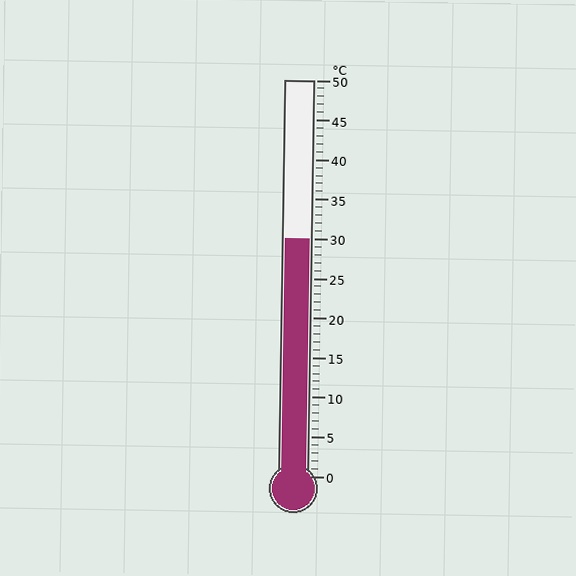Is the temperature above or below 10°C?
The temperature is above 10°C.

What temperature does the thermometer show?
The thermometer shows approximately 30°C.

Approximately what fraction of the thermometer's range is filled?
The thermometer is filled to approximately 60% of its range.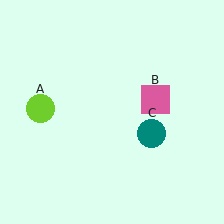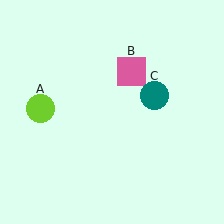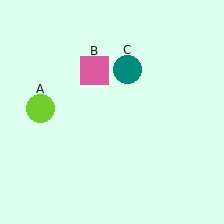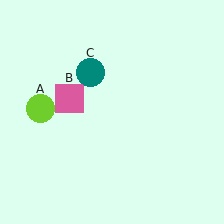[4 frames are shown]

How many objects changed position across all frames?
2 objects changed position: pink square (object B), teal circle (object C).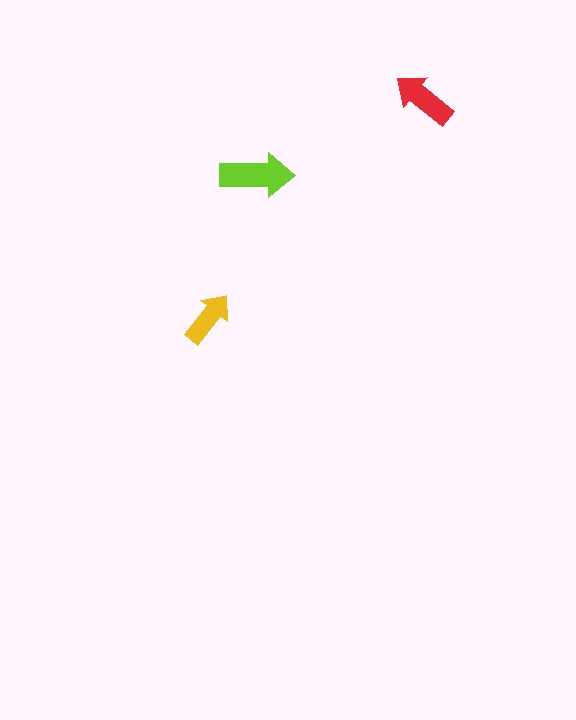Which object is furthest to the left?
The yellow arrow is leftmost.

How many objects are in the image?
There are 3 objects in the image.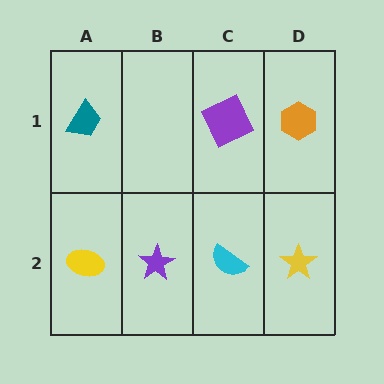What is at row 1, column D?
An orange hexagon.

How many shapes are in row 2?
4 shapes.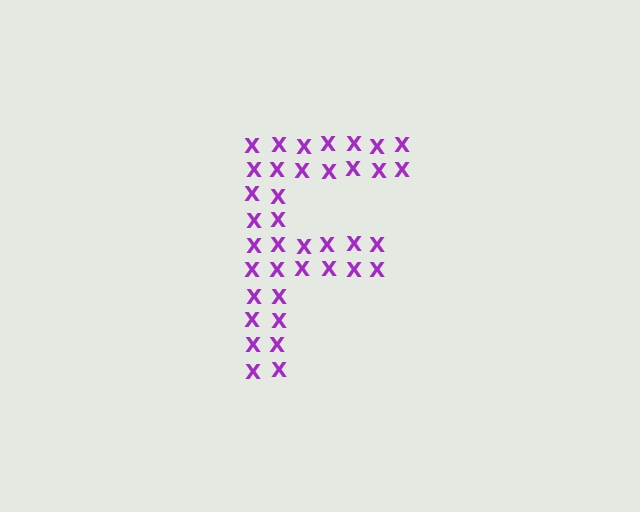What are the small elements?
The small elements are letter X's.